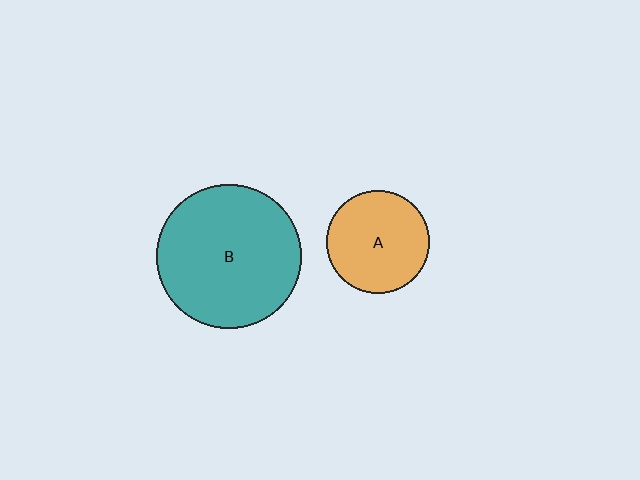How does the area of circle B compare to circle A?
Approximately 2.0 times.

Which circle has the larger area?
Circle B (teal).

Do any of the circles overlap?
No, none of the circles overlap.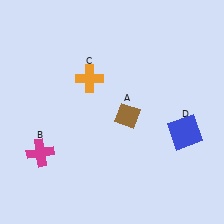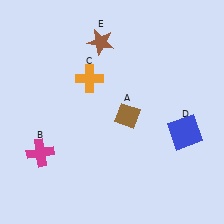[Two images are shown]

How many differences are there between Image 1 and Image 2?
There is 1 difference between the two images.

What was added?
A brown star (E) was added in Image 2.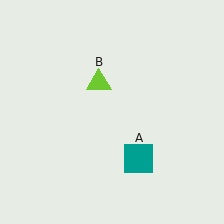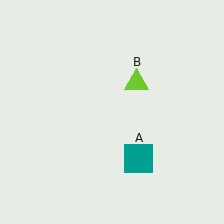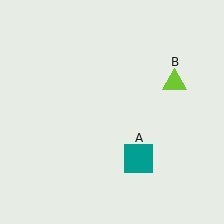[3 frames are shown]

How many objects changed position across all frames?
1 object changed position: lime triangle (object B).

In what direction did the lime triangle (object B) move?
The lime triangle (object B) moved right.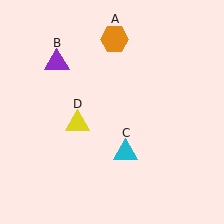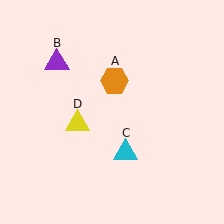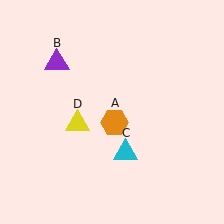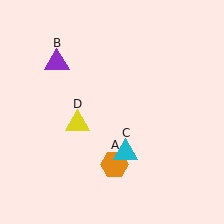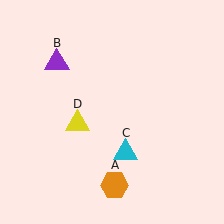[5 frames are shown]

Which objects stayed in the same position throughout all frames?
Purple triangle (object B) and cyan triangle (object C) and yellow triangle (object D) remained stationary.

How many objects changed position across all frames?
1 object changed position: orange hexagon (object A).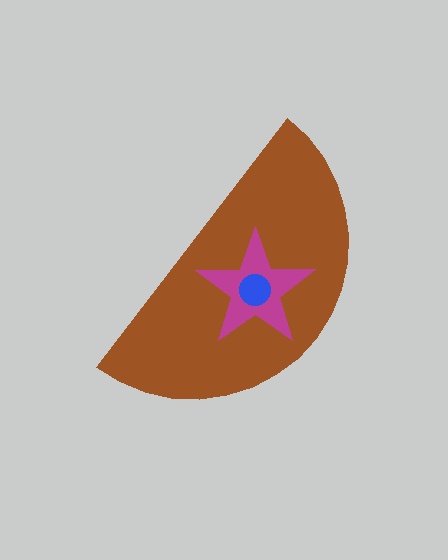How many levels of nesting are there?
3.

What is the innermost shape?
The blue circle.